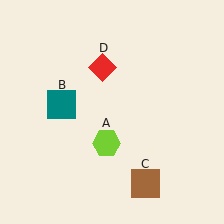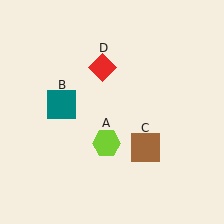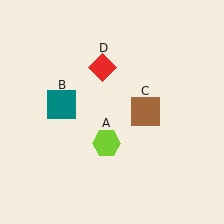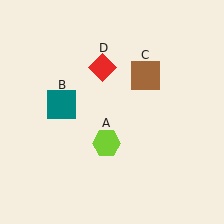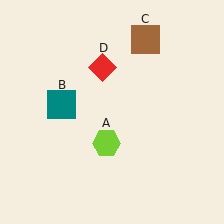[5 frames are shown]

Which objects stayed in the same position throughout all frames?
Lime hexagon (object A) and teal square (object B) and red diamond (object D) remained stationary.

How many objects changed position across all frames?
1 object changed position: brown square (object C).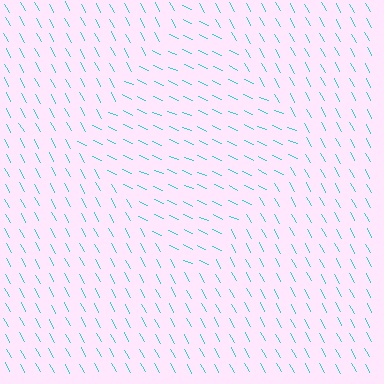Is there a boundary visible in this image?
Yes, there is a texture boundary formed by a change in line orientation.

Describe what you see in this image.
The image is filled with small cyan line segments. A diamond region in the image has lines oriented differently from the surrounding lines, creating a visible texture boundary.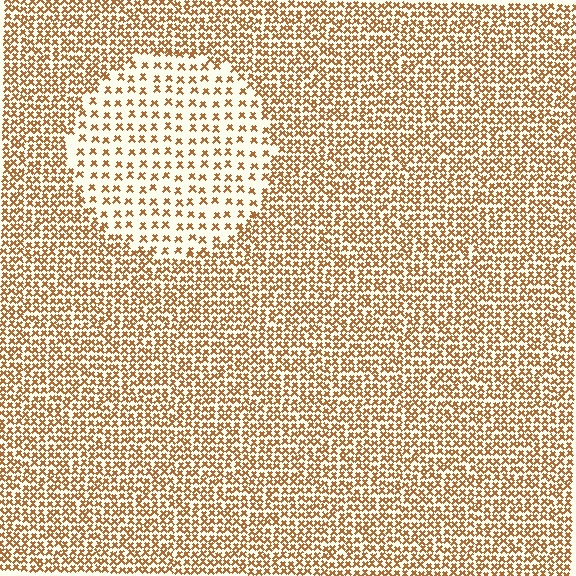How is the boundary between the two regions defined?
The boundary is defined by a change in element density (approximately 2.3x ratio). All elements are the same color, size, and shape.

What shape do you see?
I see a circle.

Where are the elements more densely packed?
The elements are more densely packed outside the circle boundary.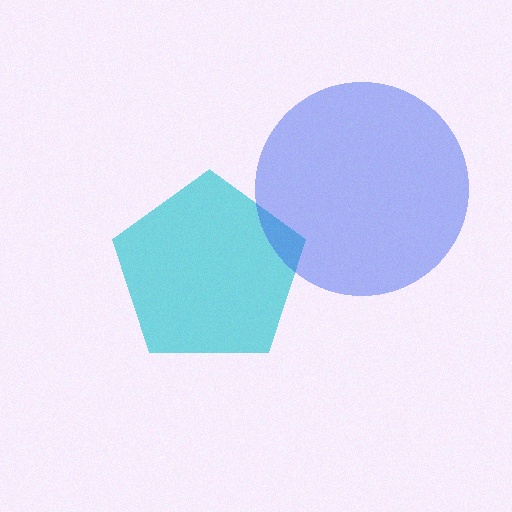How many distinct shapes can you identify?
There are 2 distinct shapes: a cyan pentagon, a blue circle.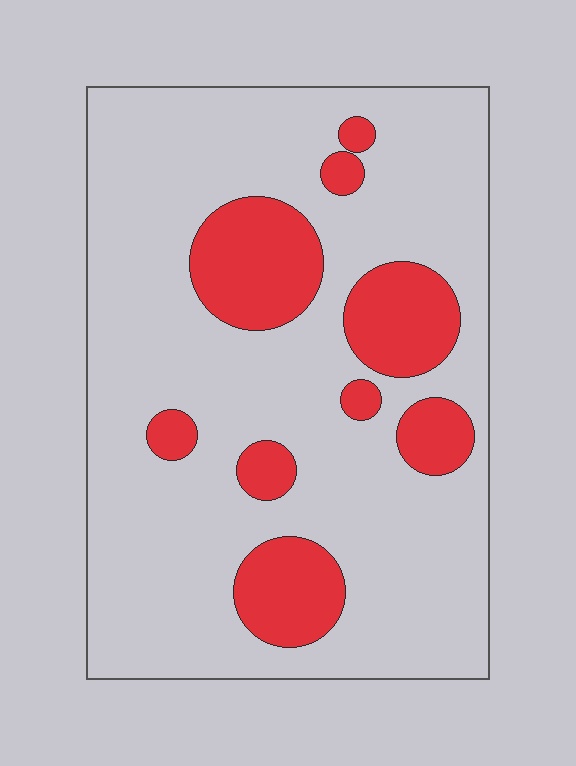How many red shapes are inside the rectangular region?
9.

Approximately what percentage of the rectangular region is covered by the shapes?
Approximately 20%.